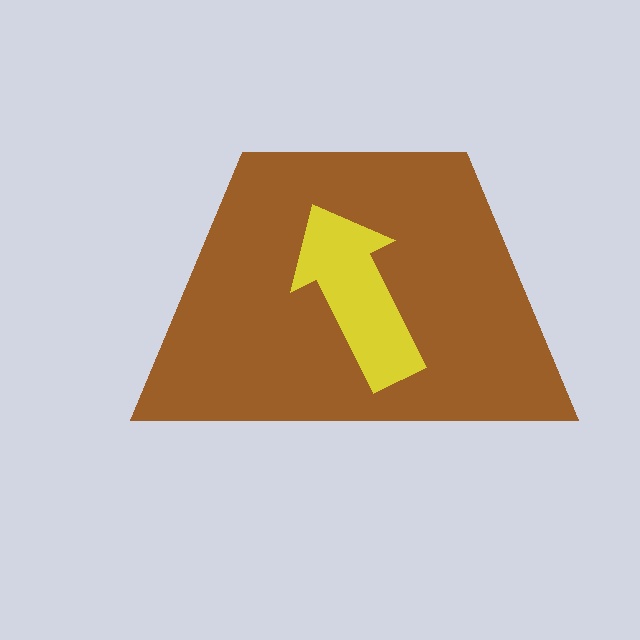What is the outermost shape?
The brown trapezoid.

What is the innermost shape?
The yellow arrow.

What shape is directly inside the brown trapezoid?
The yellow arrow.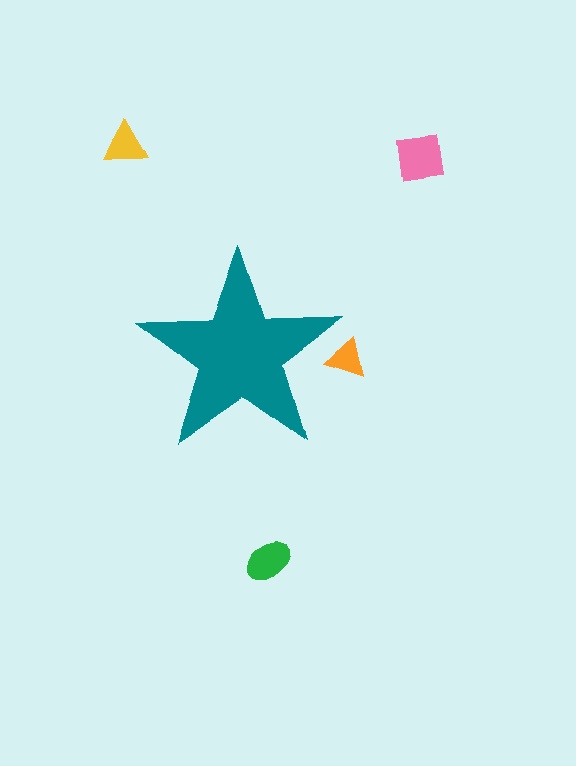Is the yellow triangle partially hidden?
No, the yellow triangle is fully visible.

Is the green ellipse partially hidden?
No, the green ellipse is fully visible.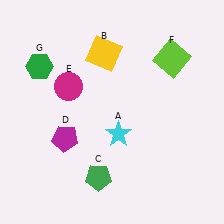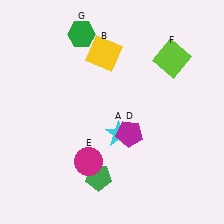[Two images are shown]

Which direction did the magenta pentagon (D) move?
The magenta pentagon (D) moved right.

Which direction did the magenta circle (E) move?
The magenta circle (E) moved down.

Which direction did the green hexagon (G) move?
The green hexagon (G) moved right.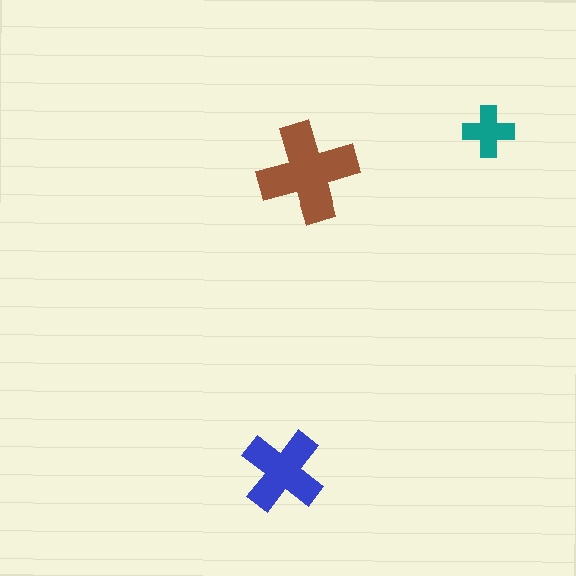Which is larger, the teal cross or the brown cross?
The brown one.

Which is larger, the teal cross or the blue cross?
The blue one.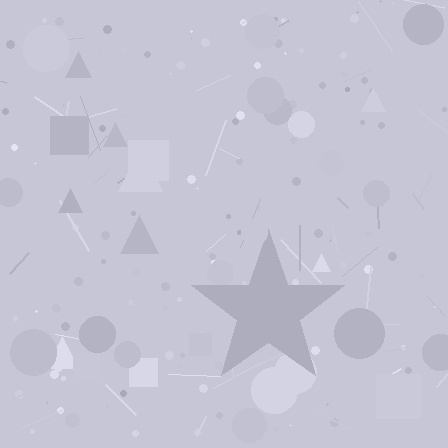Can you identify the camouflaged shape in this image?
The camouflaged shape is a star.